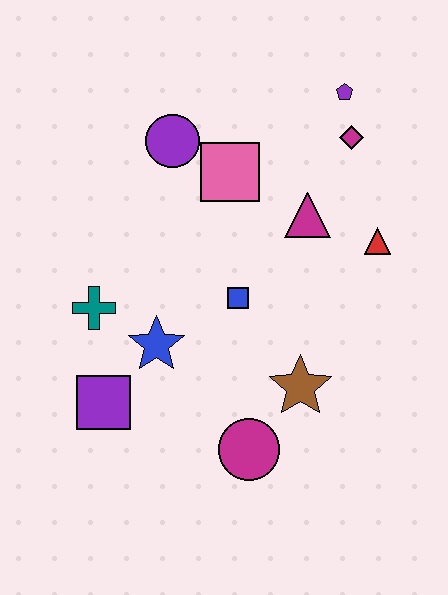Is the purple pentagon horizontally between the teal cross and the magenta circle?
No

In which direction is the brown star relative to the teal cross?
The brown star is to the right of the teal cross.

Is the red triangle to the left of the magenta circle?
No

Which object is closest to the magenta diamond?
The purple pentagon is closest to the magenta diamond.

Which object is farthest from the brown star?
The purple pentagon is farthest from the brown star.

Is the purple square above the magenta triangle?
No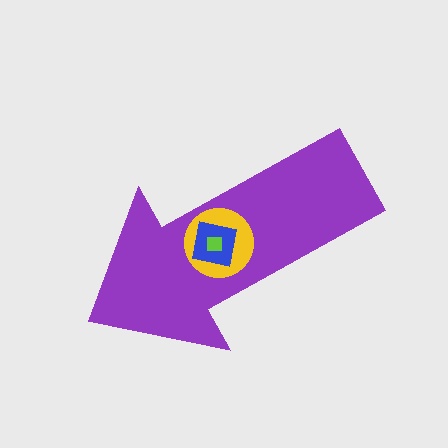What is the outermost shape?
The purple arrow.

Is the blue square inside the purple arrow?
Yes.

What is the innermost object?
The lime square.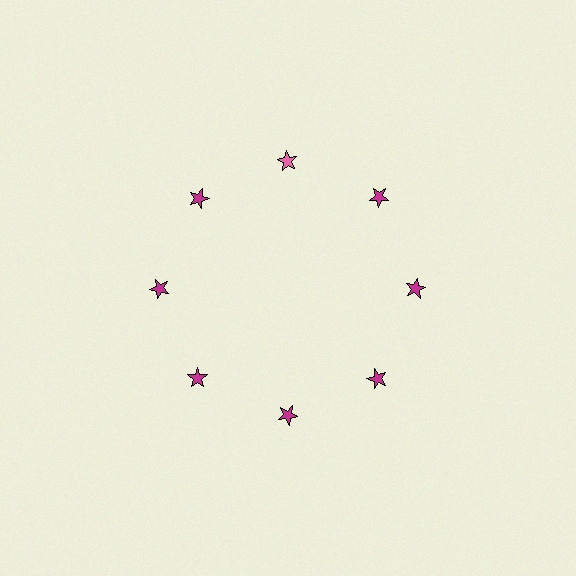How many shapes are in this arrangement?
There are 8 shapes arranged in a ring pattern.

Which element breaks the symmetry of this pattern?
The pink star at roughly the 12 o'clock position breaks the symmetry. All other shapes are magenta stars.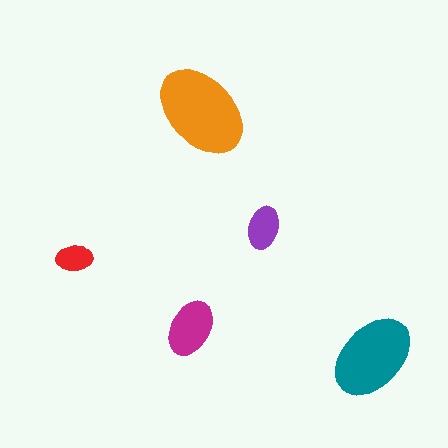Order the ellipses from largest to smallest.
the orange one, the teal one, the magenta one, the purple one, the red one.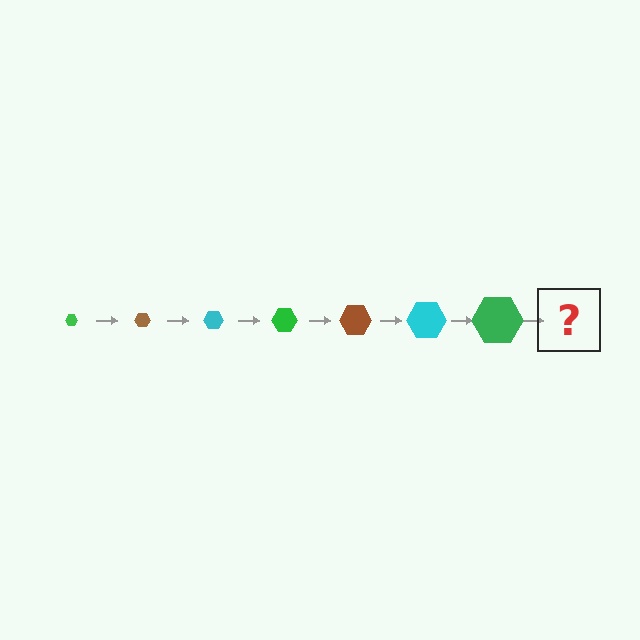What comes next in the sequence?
The next element should be a brown hexagon, larger than the previous one.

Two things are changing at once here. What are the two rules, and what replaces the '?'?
The two rules are that the hexagon grows larger each step and the color cycles through green, brown, and cyan. The '?' should be a brown hexagon, larger than the previous one.